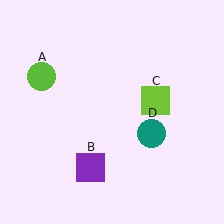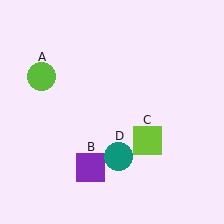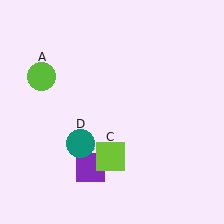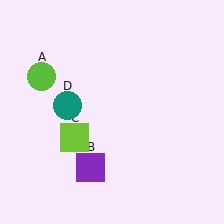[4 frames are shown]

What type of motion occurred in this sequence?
The lime square (object C), teal circle (object D) rotated clockwise around the center of the scene.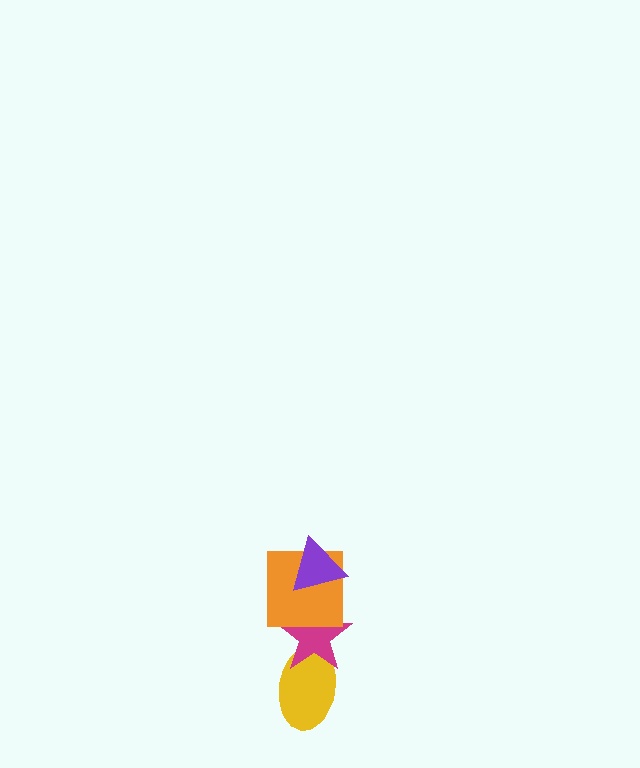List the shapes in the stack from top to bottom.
From top to bottom: the purple triangle, the orange square, the magenta star, the yellow ellipse.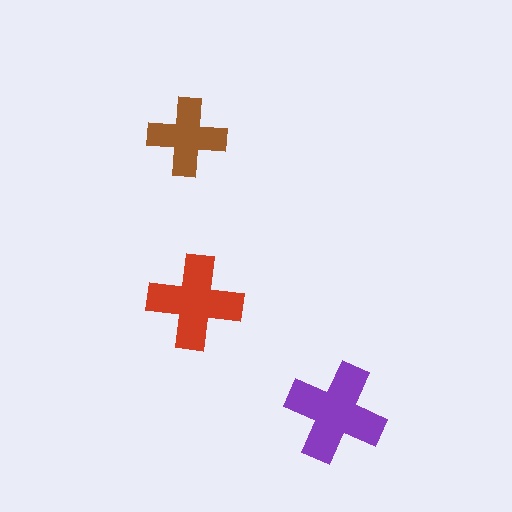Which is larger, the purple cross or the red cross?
The purple one.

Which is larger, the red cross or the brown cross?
The red one.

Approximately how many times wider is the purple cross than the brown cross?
About 1.5 times wider.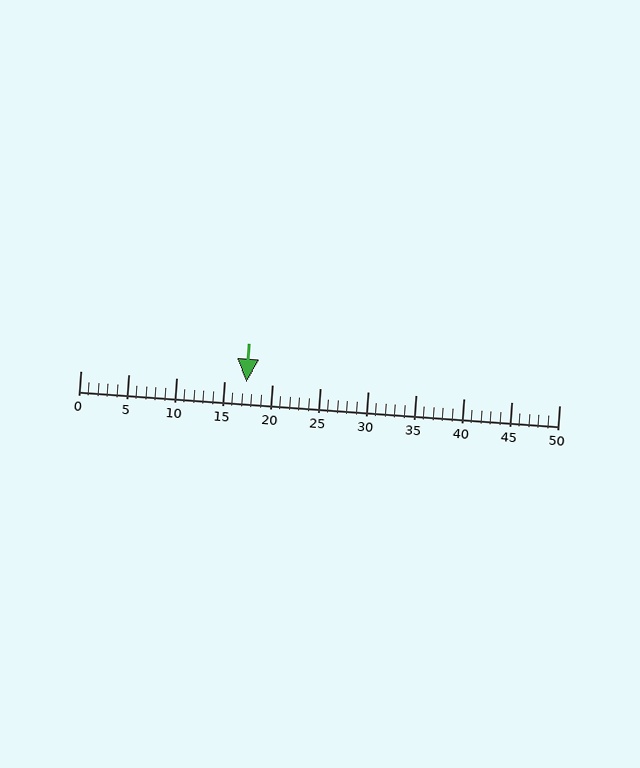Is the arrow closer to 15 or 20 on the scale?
The arrow is closer to 15.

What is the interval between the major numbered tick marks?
The major tick marks are spaced 5 units apart.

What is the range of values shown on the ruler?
The ruler shows values from 0 to 50.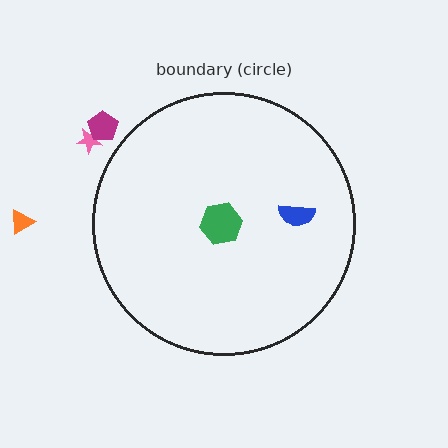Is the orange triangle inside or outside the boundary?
Outside.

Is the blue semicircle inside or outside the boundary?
Inside.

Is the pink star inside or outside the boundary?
Outside.